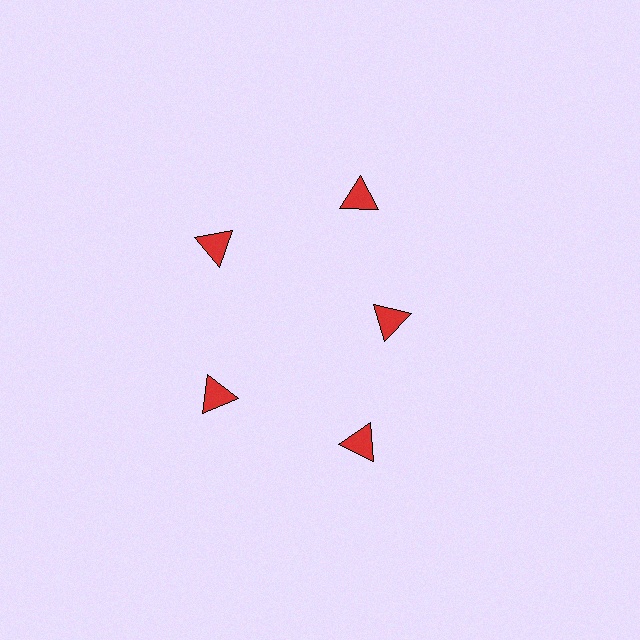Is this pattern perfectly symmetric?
No. The 5 red triangles are arranged in a ring, but one element near the 3 o'clock position is pulled inward toward the center, breaking the 5-fold rotational symmetry.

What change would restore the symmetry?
The symmetry would be restored by moving it outward, back onto the ring so that all 5 triangles sit at equal angles and equal distance from the center.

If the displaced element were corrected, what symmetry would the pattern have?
It would have 5-fold rotational symmetry — the pattern would map onto itself every 72 degrees.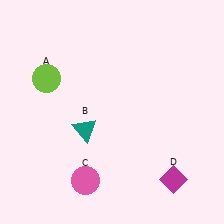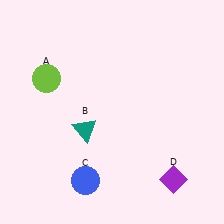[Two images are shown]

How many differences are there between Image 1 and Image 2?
There are 2 differences between the two images.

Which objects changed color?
C changed from pink to blue. D changed from magenta to purple.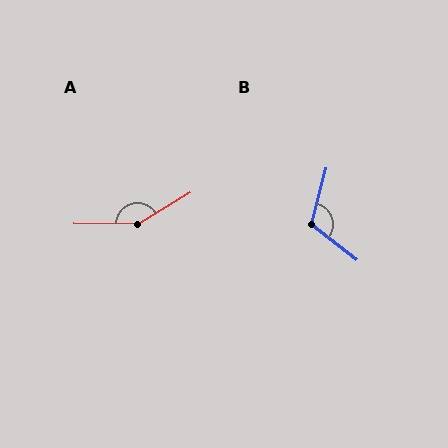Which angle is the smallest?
B, at approximately 114 degrees.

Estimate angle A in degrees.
Approximately 148 degrees.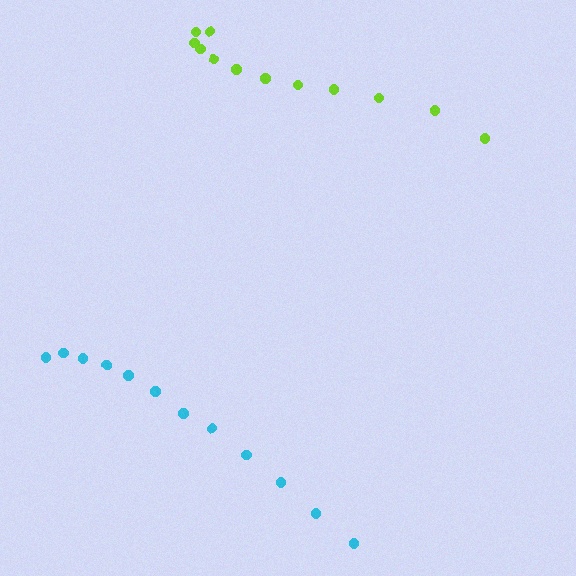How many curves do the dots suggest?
There are 2 distinct paths.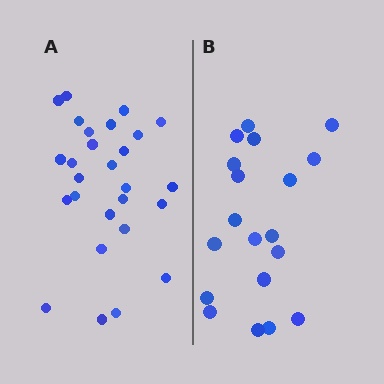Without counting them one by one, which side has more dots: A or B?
Region A (the left region) has more dots.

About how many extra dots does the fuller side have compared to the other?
Region A has roughly 8 or so more dots than region B.